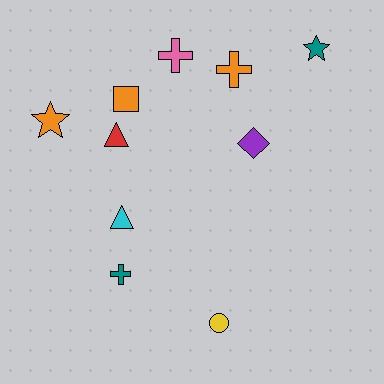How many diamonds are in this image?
There is 1 diamond.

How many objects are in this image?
There are 10 objects.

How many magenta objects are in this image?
There are no magenta objects.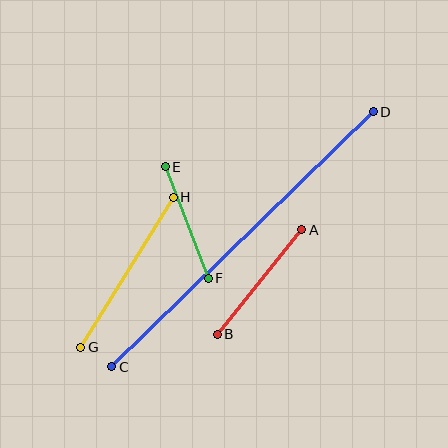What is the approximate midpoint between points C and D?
The midpoint is at approximately (242, 239) pixels.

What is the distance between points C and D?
The distance is approximately 365 pixels.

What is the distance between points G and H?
The distance is approximately 176 pixels.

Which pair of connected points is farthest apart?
Points C and D are farthest apart.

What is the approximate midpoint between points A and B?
The midpoint is at approximately (260, 282) pixels.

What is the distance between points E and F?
The distance is approximately 119 pixels.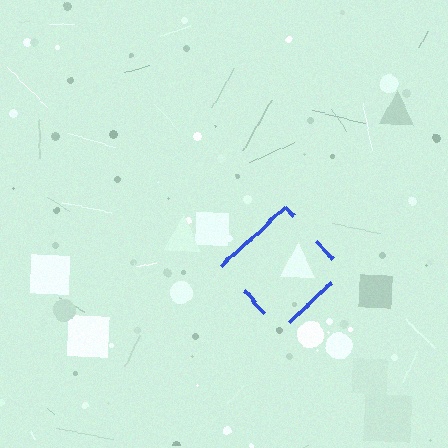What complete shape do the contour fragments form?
The contour fragments form a diamond.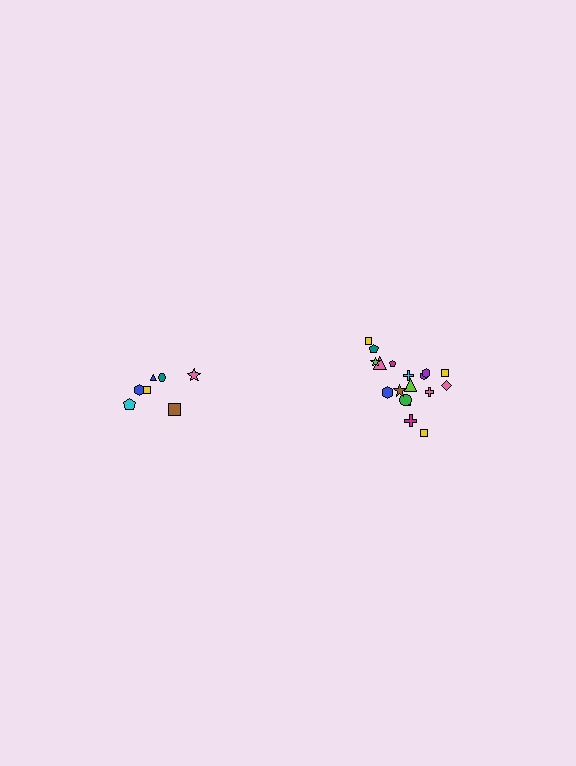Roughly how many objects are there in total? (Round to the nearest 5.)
Roughly 25 objects in total.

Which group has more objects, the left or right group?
The right group.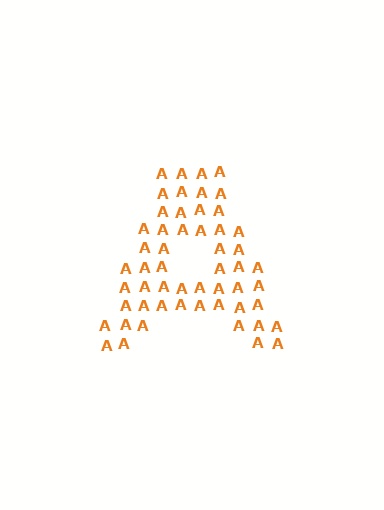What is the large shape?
The large shape is the letter A.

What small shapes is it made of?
It is made of small letter A's.